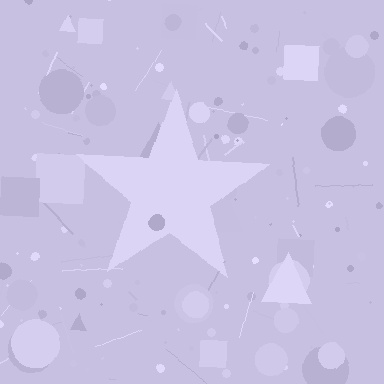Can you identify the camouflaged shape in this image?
The camouflaged shape is a star.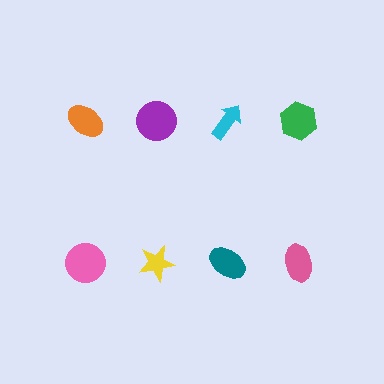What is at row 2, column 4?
A pink ellipse.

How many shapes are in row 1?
4 shapes.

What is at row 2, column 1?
A pink circle.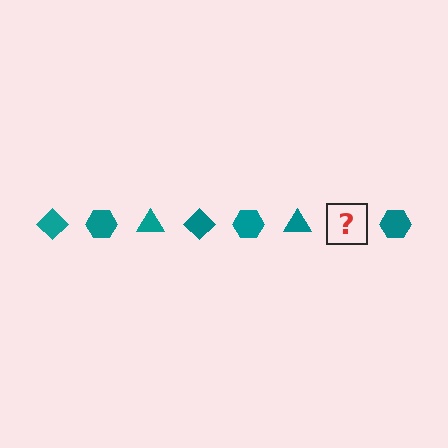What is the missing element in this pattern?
The missing element is a teal diamond.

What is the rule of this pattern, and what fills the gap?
The rule is that the pattern cycles through diamond, hexagon, triangle shapes in teal. The gap should be filled with a teal diamond.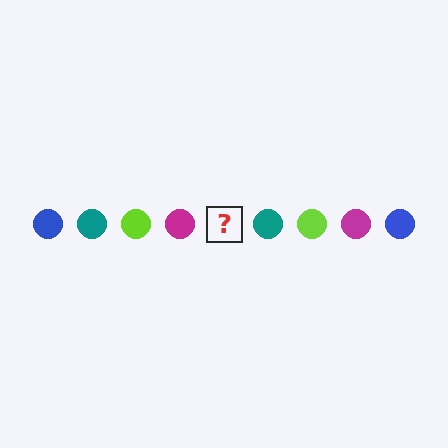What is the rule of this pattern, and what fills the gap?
The rule is that the pattern cycles through blue, teal, lime, magenta circles. The gap should be filled with a blue circle.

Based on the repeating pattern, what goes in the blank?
The blank should be a blue circle.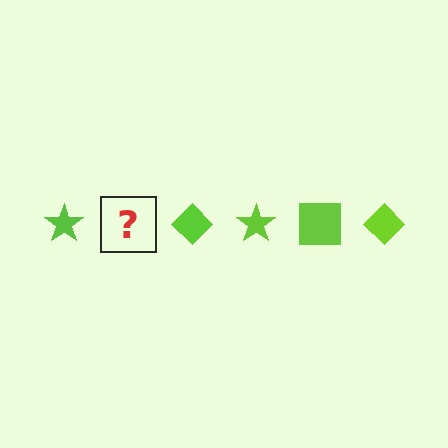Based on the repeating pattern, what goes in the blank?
The blank should be a lime square.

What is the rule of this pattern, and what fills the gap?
The rule is that the pattern cycles through star, square, diamond shapes in lime. The gap should be filled with a lime square.